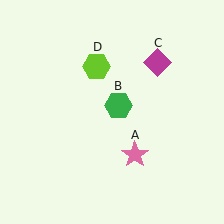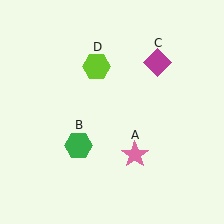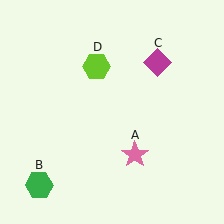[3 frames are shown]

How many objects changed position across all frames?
1 object changed position: green hexagon (object B).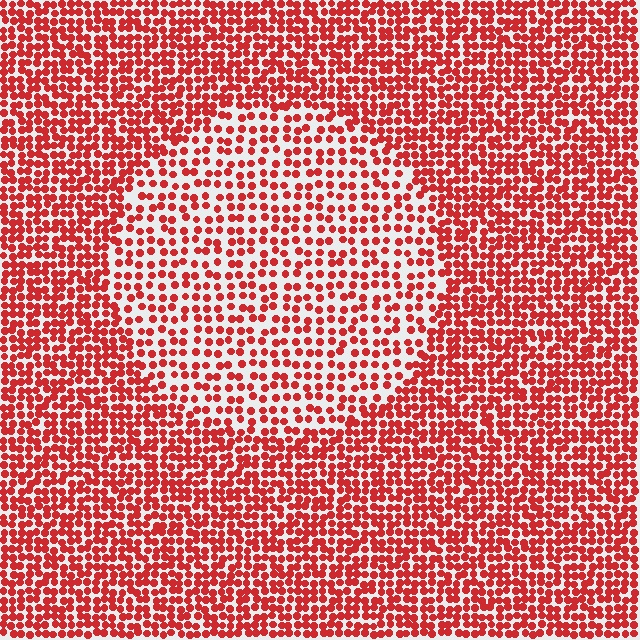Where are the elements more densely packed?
The elements are more densely packed outside the circle boundary.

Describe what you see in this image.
The image contains small red elements arranged at two different densities. A circle-shaped region is visible where the elements are less densely packed than the surrounding area.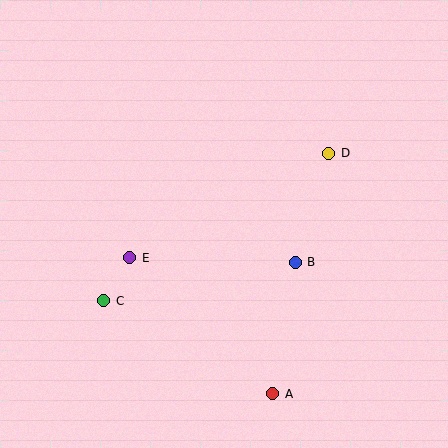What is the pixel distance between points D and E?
The distance between D and E is 225 pixels.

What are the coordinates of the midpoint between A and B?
The midpoint between A and B is at (284, 328).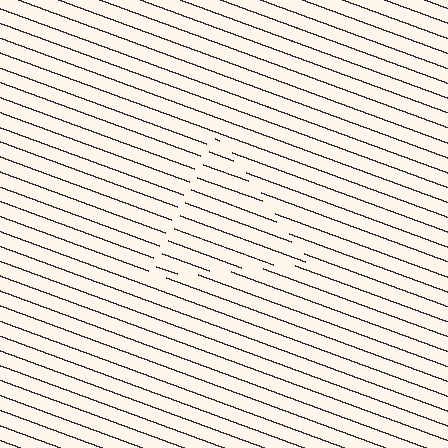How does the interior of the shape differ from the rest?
The interior of the shape contains the same grating, shifted by half a period — the contour is defined by the phase discontinuity where line-ends from the inner and outer gratings abut.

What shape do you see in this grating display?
An illusory triangle. The interior of the shape contains the same grating, shifted by half a period — the contour is defined by the phase discontinuity where line-ends from the inner and outer gratings abut.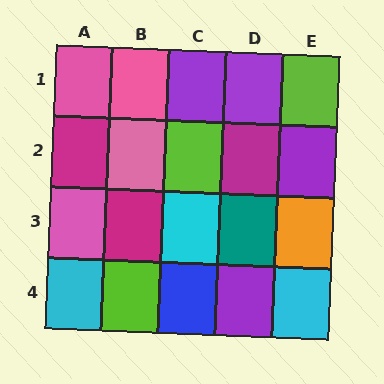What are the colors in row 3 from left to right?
Pink, magenta, cyan, teal, orange.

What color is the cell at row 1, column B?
Pink.